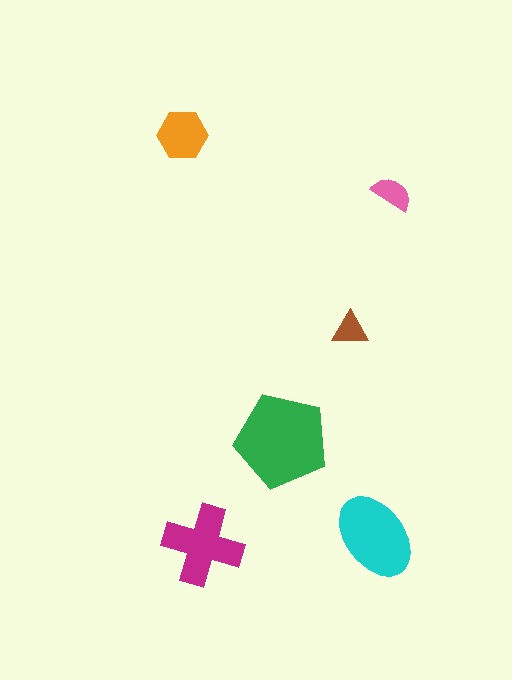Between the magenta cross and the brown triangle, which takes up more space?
The magenta cross.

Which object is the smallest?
The brown triangle.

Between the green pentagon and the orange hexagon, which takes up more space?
The green pentagon.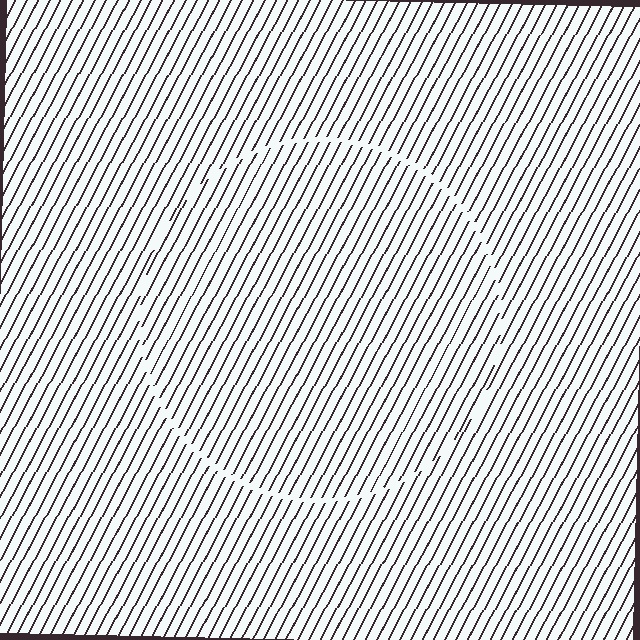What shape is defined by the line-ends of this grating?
An illusory circle. The interior of the shape contains the same grating, shifted by half a period — the contour is defined by the phase discontinuity where line-ends from the inner and outer gratings abut.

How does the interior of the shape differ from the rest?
The interior of the shape contains the same grating, shifted by half a period — the contour is defined by the phase discontinuity where line-ends from the inner and outer gratings abut.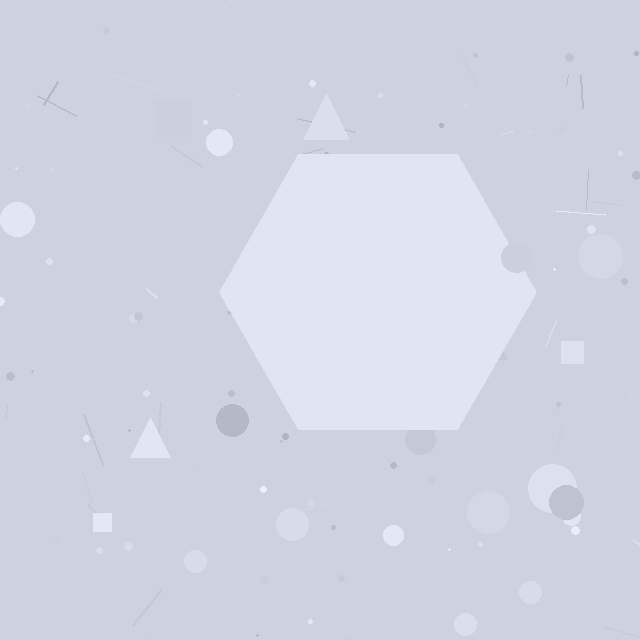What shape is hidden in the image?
A hexagon is hidden in the image.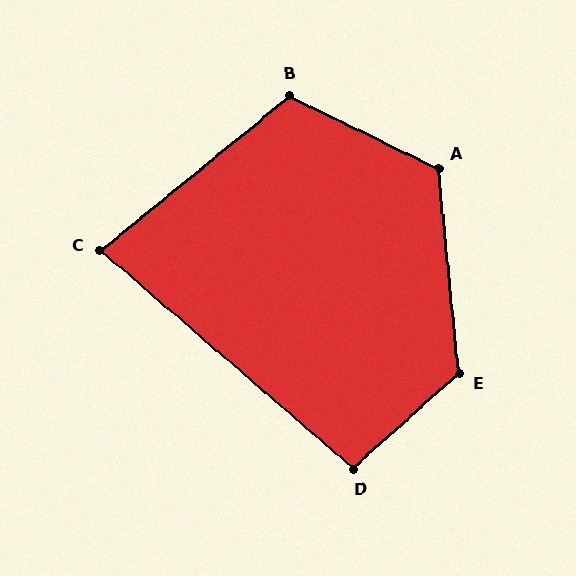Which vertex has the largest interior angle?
E, at approximately 126 degrees.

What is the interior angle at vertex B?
Approximately 115 degrees (obtuse).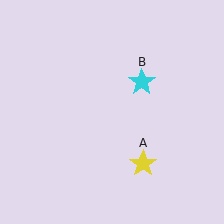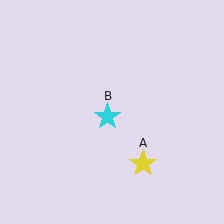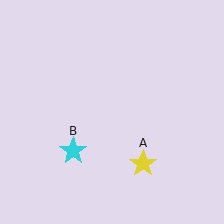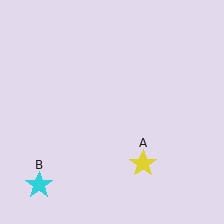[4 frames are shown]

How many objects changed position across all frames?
1 object changed position: cyan star (object B).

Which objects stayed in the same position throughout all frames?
Yellow star (object A) remained stationary.